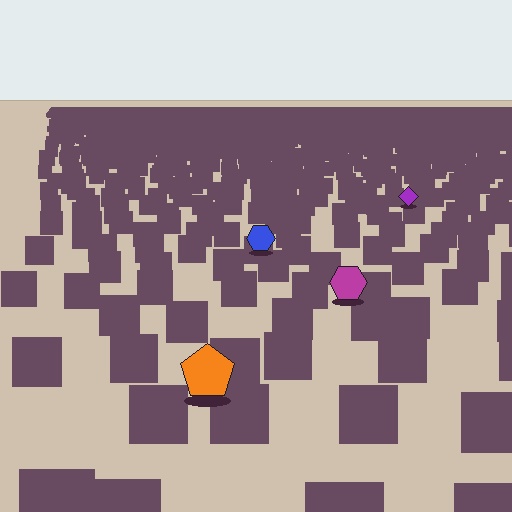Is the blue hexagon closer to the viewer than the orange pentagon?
No. The orange pentagon is closer — you can tell from the texture gradient: the ground texture is coarser near it.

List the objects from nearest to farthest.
From nearest to farthest: the orange pentagon, the magenta hexagon, the blue hexagon, the purple diamond.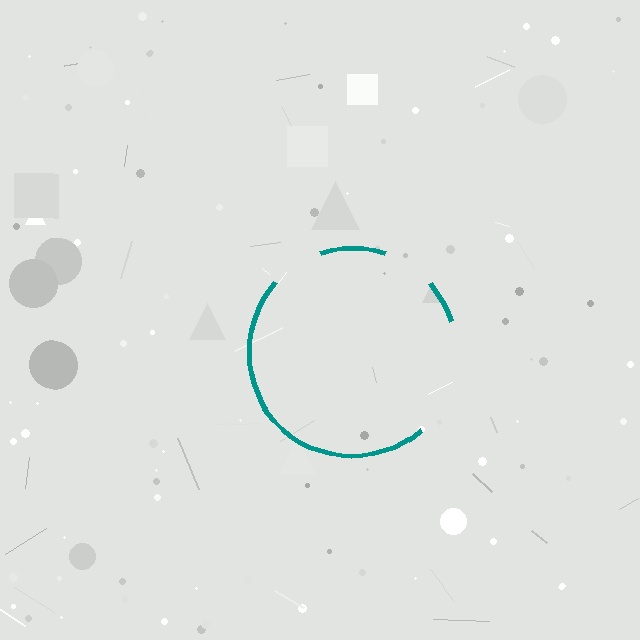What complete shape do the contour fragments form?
The contour fragments form a circle.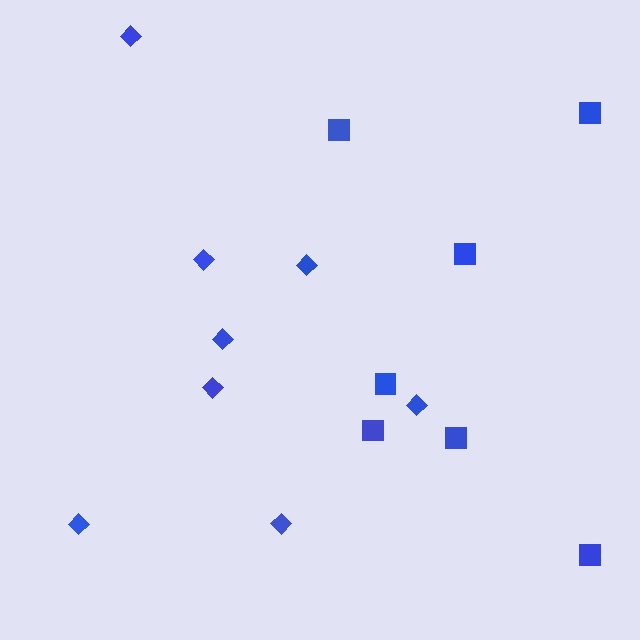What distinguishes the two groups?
There are 2 groups: one group of diamonds (8) and one group of squares (7).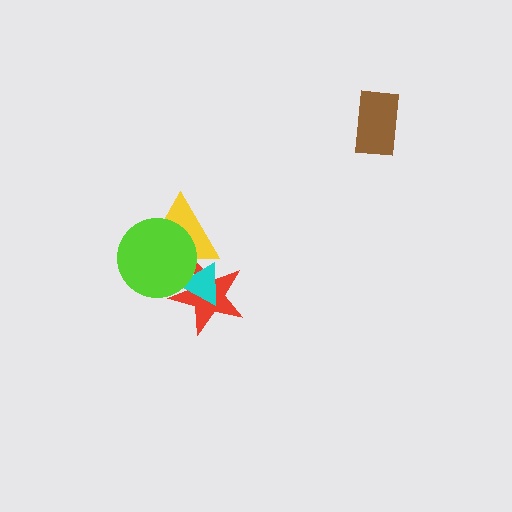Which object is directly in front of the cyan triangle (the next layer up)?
The yellow triangle is directly in front of the cyan triangle.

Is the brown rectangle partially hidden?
No, no other shape covers it.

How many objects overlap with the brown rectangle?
0 objects overlap with the brown rectangle.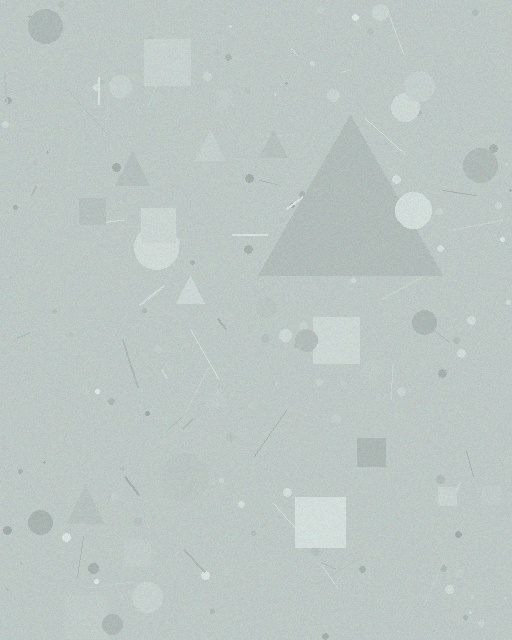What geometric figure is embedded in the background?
A triangle is embedded in the background.